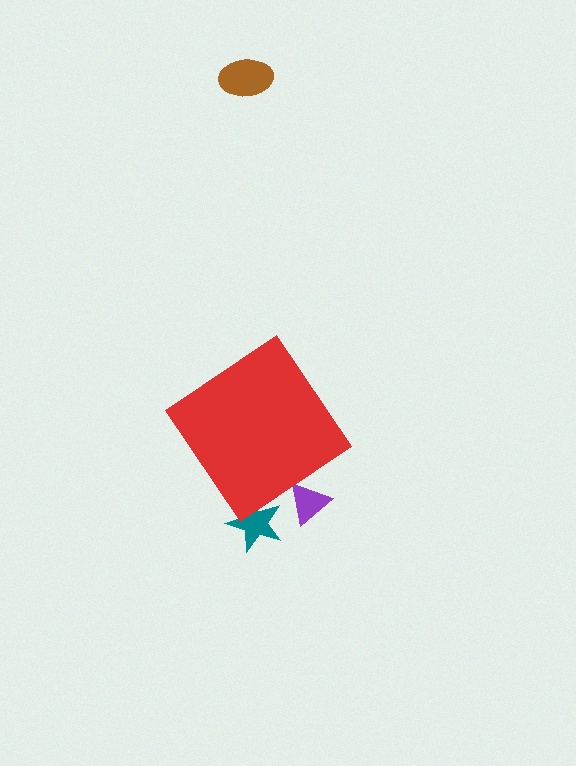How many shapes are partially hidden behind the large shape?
2 shapes are partially hidden.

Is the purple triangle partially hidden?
Yes, the purple triangle is partially hidden behind the red diamond.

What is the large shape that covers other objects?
A red diamond.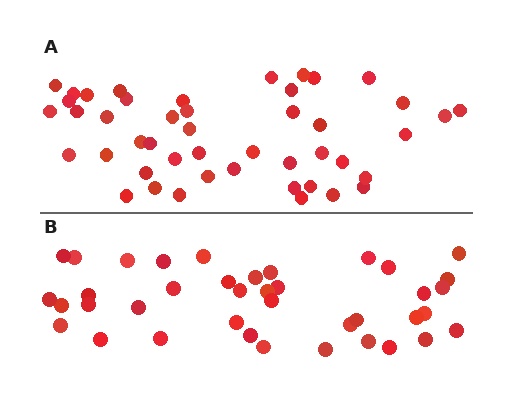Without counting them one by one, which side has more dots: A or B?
Region A (the top region) has more dots.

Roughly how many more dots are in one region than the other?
Region A has roughly 8 or so more dots than region B.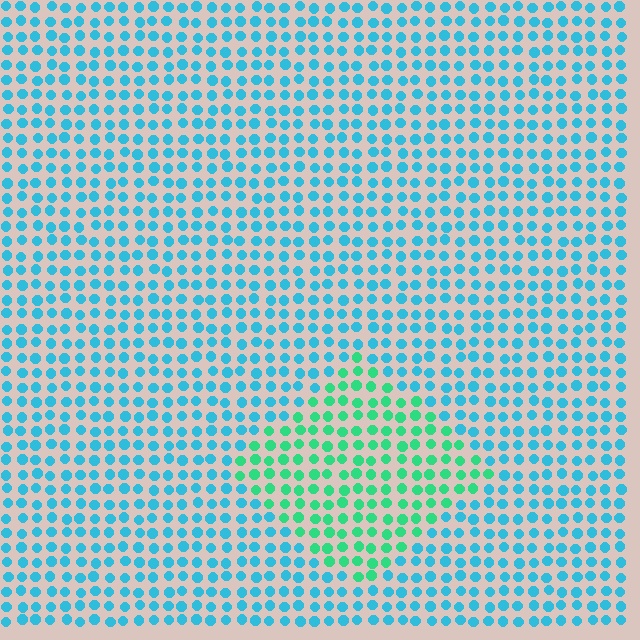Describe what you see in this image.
The image is filled with small cyan elements in a uniform arrangement. A diamond-shaped region is visible where the elements are tinted to a slightly different hue, forming a subtle color boundary.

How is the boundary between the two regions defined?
The boundary is defined purely by a slight shift in hue (about 42 degrees). Spacing, size, and orientation are identical on both sides.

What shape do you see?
I see a diamond.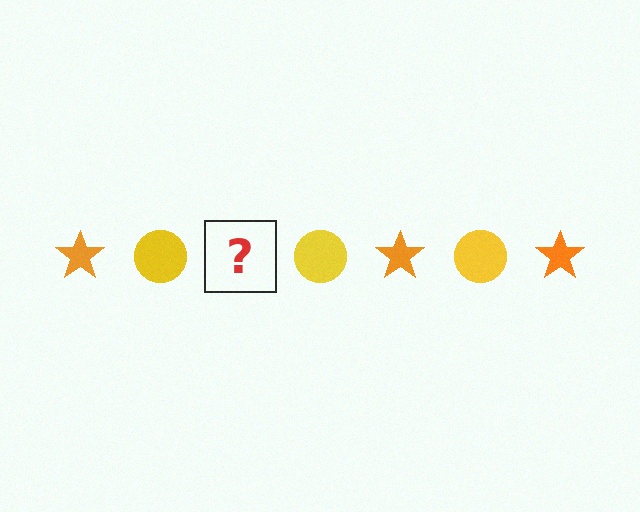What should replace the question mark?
The question mark should be replaced with an orange star.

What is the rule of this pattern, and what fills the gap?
The rule is that the pattern alternates between orange star and yellow circle. The gap should be filled with an orange star.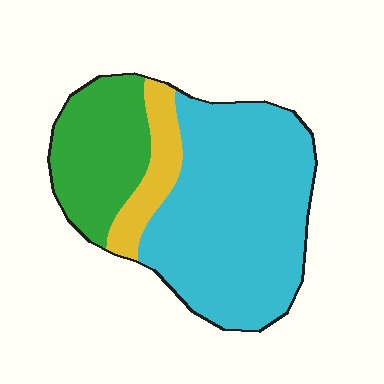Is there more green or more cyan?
Cyan.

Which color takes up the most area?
Cyan, at roughly 60%.